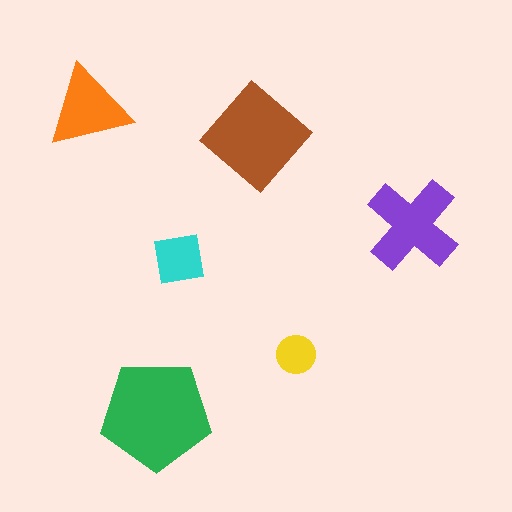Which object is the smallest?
The yellow circle.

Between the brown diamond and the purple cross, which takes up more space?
The brown diamond.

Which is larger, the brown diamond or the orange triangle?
The brown diamond.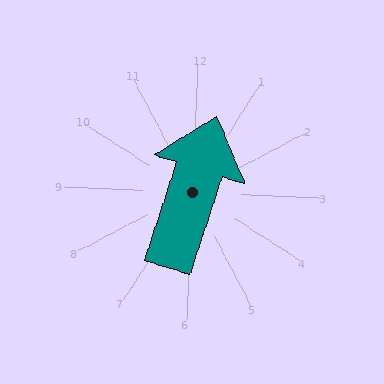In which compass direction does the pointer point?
North.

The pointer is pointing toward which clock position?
Roughly 1 o'clock.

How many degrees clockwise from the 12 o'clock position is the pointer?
Approximately 15 degrees.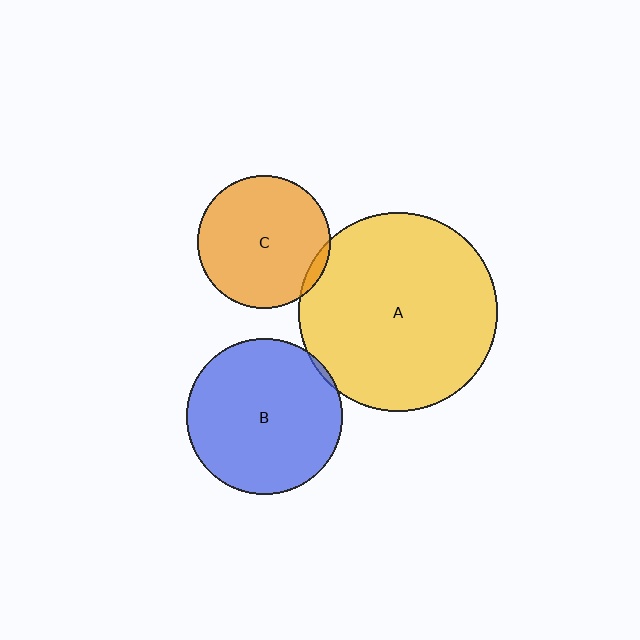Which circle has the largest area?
Circle A (yellow).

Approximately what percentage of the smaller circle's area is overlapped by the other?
Approximately 5%.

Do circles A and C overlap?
Yes.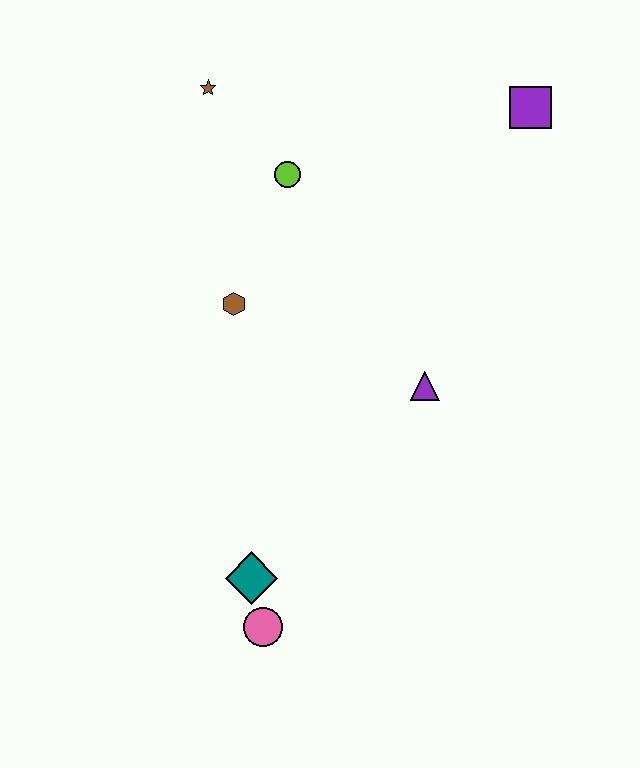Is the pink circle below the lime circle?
Yes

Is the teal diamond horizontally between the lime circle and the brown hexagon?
Yes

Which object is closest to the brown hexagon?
The lime circle is closest to the brown hexagon.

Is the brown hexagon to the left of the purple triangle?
Yes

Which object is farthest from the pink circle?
The purple square is farthest from the pink circle.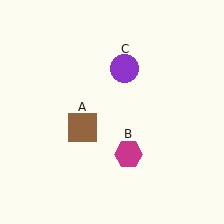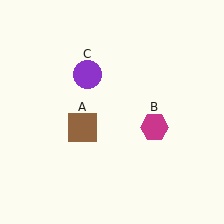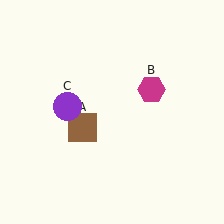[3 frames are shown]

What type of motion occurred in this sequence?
The magenta hexagon (object B), purple circle (object C) rotated counterclockwise around the center of the scene.